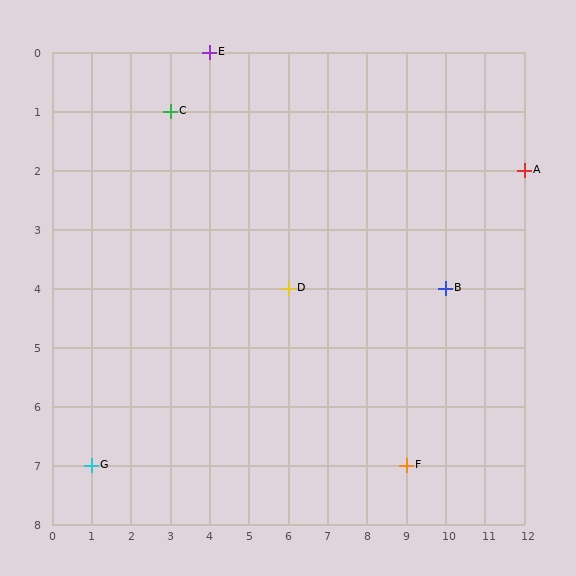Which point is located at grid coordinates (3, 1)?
Point C is at (3, 1).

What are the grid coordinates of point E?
Point E is at grid coordinates (4, 0).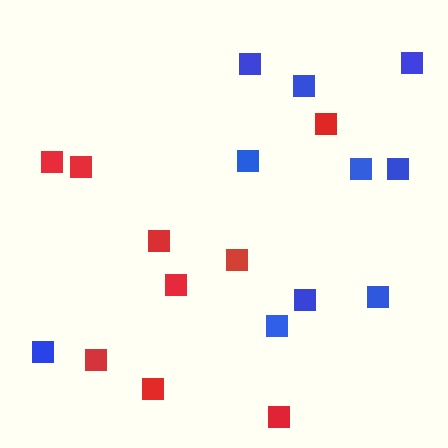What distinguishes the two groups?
There are 2 groups: one group of blue squares (10) and one group of red squares (9).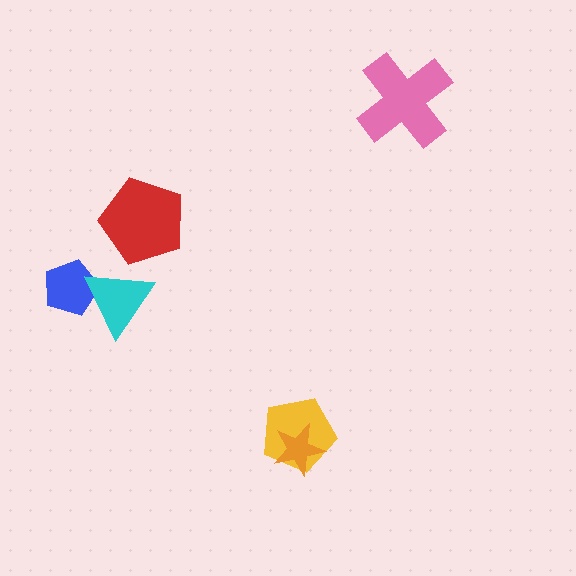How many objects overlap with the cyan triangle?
1 object overlaps with the cyan triangle.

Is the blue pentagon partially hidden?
Yes, it is partially covered by another shape.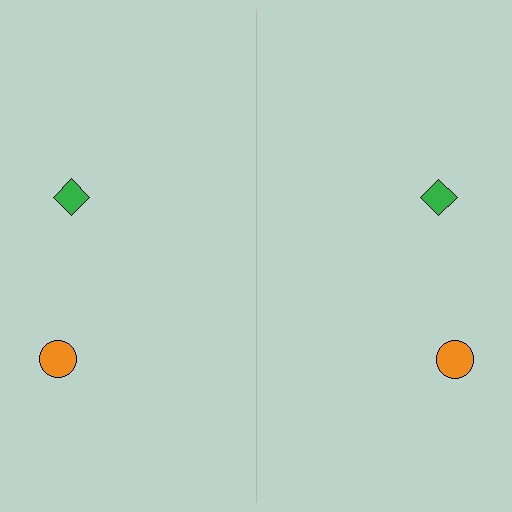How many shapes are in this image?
There are 4 shapes in this image.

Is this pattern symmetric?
Yes, this pattern has bilateral (reflection) symmetry.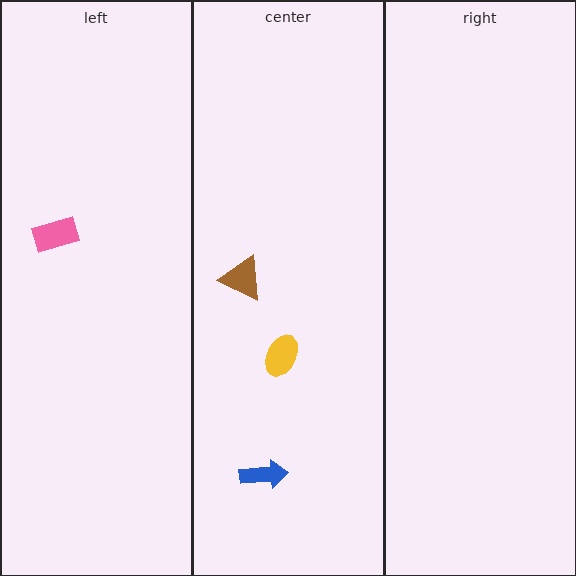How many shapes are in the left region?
1.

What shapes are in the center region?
The blue arrow, the brown triangle, the yellow ellipse.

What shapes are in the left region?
The pink rectangle.